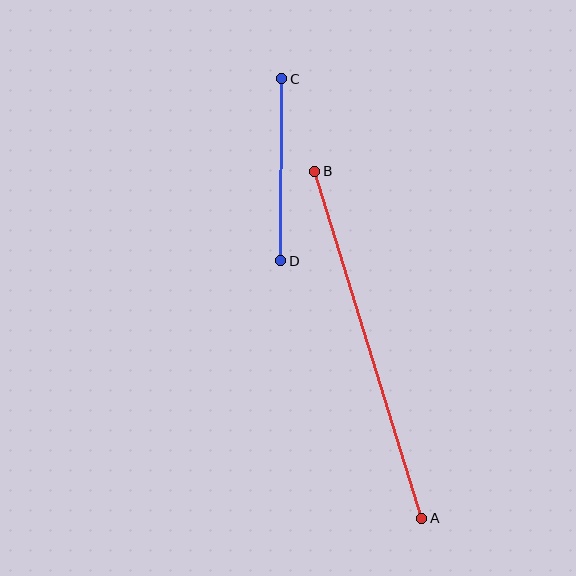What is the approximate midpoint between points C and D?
The midpoint is at approximately (281, 170) pixels.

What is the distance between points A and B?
The distance is approximately 363 pixels.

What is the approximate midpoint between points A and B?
The midpoint is at approximately (368, 345) pixels.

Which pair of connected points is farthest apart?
Points A and B are farthest apart.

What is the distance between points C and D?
The distance is approximately 182 pixels.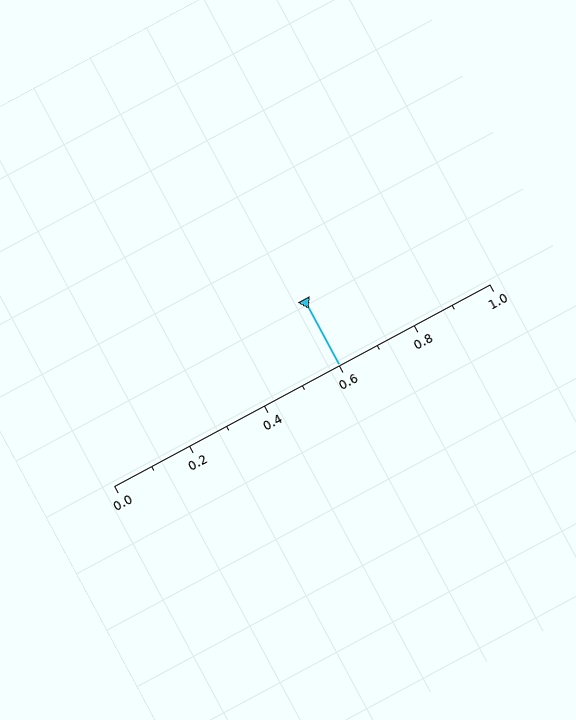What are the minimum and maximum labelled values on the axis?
The axis runs from 0.0 to 1.0.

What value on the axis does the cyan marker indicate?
The marker indicates approximately 0.6.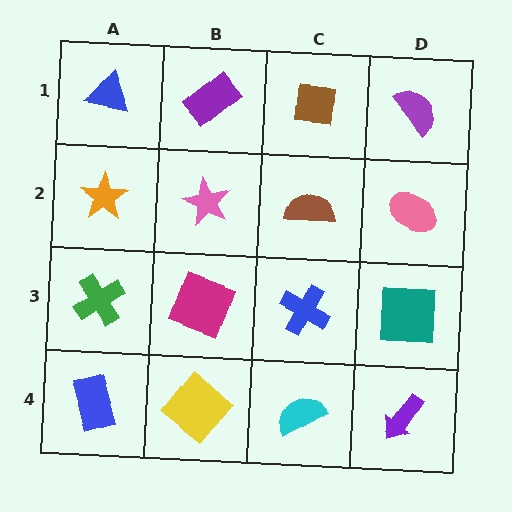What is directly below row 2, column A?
A green cross.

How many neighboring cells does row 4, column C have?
3.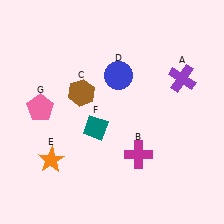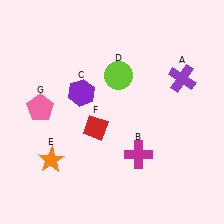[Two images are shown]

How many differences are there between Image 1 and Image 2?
There are 3 differences between the two images.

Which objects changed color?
C changed from brown to purple. D changed from blue to lime. F changed from teal to red.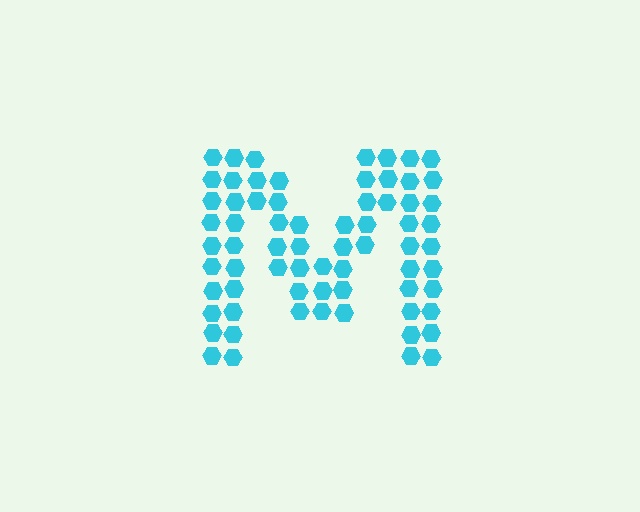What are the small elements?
The small elements are hexagons.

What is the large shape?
The large shape is the letter M.